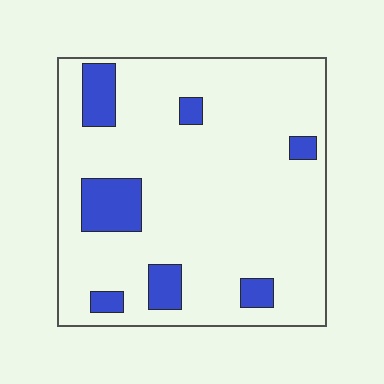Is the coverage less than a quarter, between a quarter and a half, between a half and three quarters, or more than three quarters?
Less than a quarter.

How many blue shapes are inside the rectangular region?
7.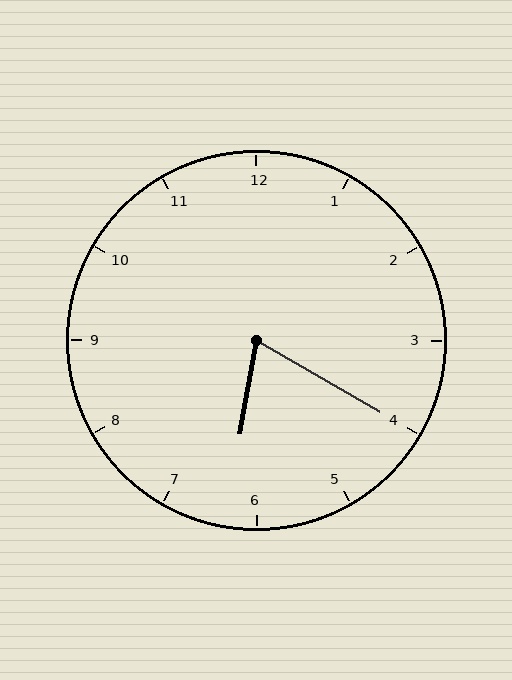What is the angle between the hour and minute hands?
Approximately 70 degrees.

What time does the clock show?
6:20.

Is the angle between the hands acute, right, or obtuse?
It is acute.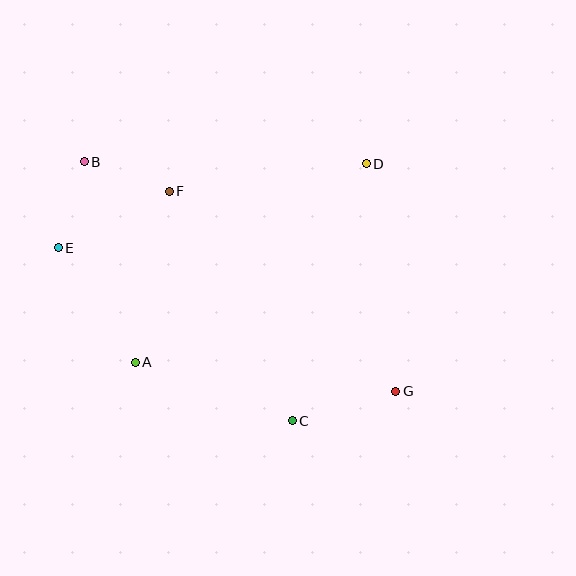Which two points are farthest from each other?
Points B and G are farthest from each other.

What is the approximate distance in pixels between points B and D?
The distance between B and D is approximately 282 pixels.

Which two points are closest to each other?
Points B and F are closest to each other.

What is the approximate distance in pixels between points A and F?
The distance between A and F is approximately 175 pixels.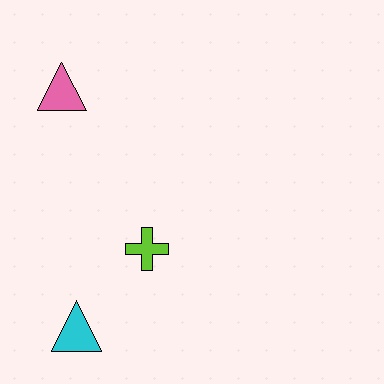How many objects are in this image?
There are 3 objects.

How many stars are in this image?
There are no stars.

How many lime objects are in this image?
There is 1 lime object.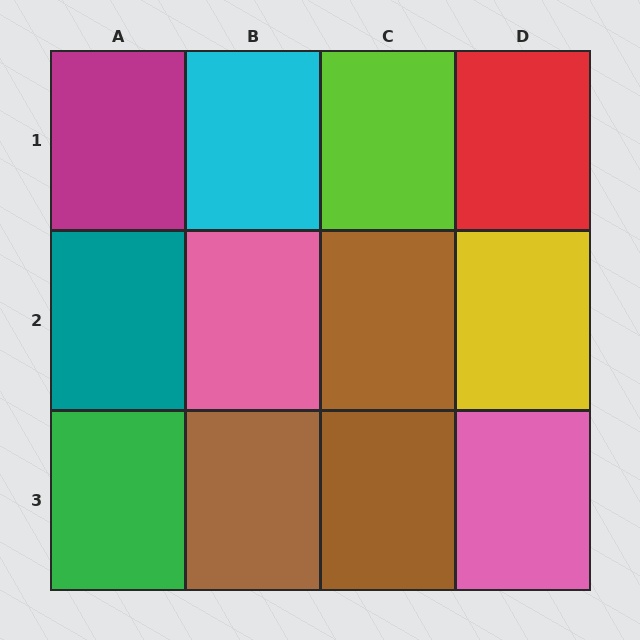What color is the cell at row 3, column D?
Pink.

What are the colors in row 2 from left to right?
Teal, pink, brown, yellow.